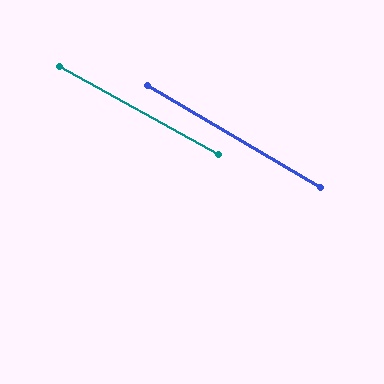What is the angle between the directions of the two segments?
Approximately 2 degrees.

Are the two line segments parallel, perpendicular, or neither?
Parallel — their directions differ by only 1.8°.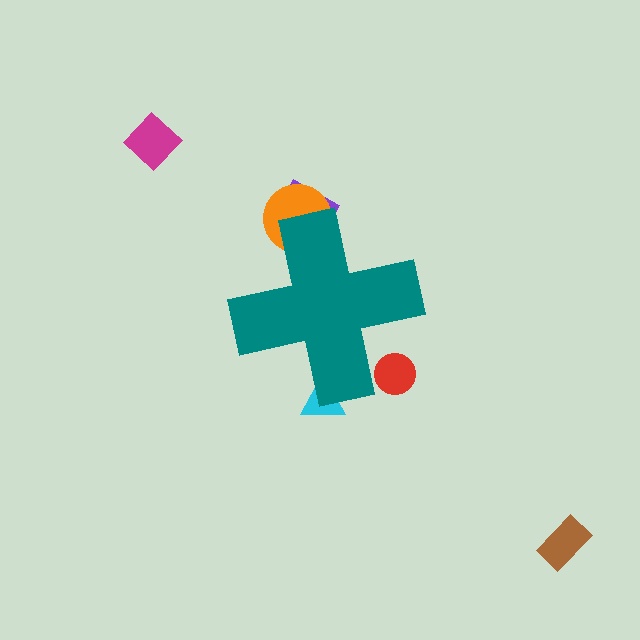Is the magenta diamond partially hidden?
No, the magenta diamond is fully visible.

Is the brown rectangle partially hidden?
No, the brown rectangle is fully visible.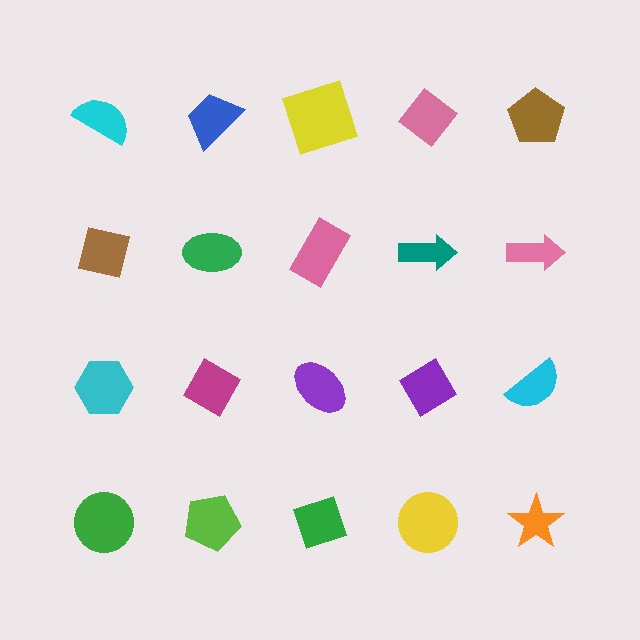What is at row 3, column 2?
A magenta diamond.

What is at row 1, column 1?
A cyan semicircle.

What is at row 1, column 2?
A blue trapezoid.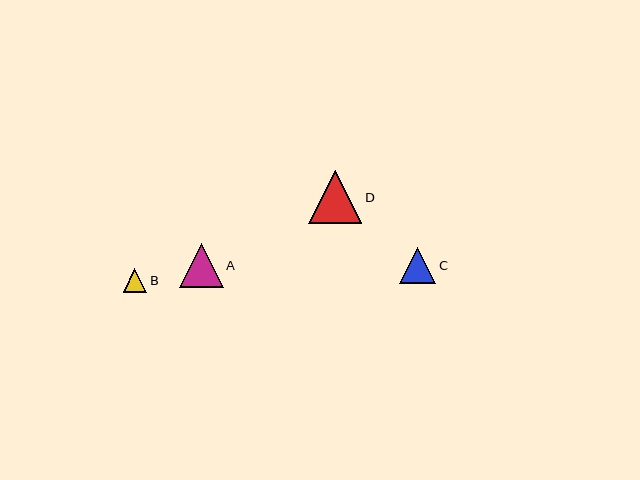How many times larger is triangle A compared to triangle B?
Triangle A is approximately 1.8 times the size of triangle B.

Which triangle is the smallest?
Triangle B is the smallest with a size of approximately 24 pixels.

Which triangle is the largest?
Triangle D is the largest with a size of approximately 53 pixels.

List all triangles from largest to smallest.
From largest to smallest: D, A, C, B.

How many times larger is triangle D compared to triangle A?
Triangle D is approximately 1.2 times the size of triangle A.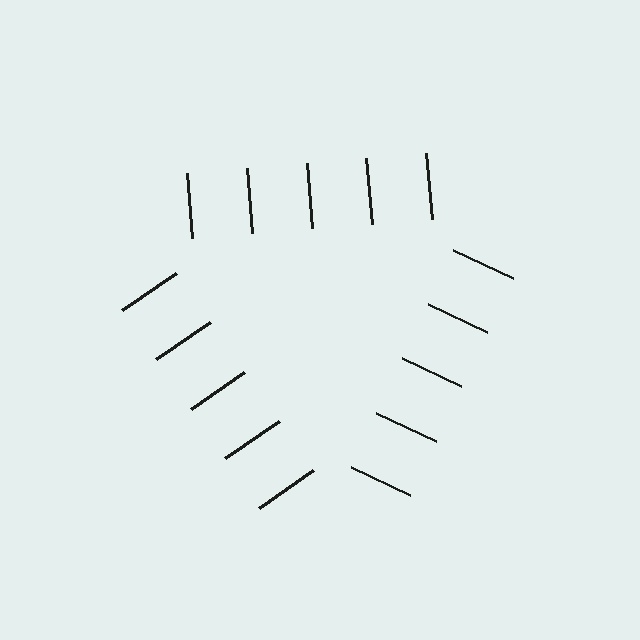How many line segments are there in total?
15 — 5 along each of the 3 edges.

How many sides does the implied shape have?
3 sides — the line-ends trace a triangle.